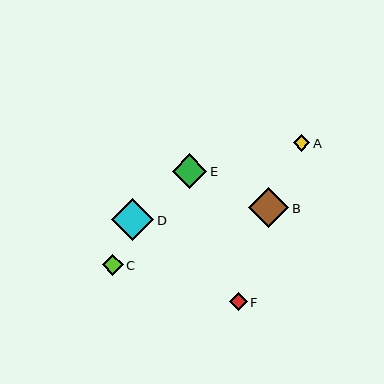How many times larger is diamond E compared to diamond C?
Diamond E is approximately 1.7 times the size of diamond C.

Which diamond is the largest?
Diamond D is the largest with a size of approximately 43 pixels.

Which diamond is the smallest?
Diamond A is the smallest with a size of approximately 16 pixels.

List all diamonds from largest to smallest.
From largest to smallest: D, B, E, C, F, A.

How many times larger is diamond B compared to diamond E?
Diamond B is approximately 1.2 times the size of diamond E.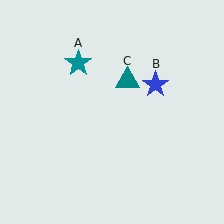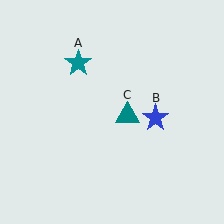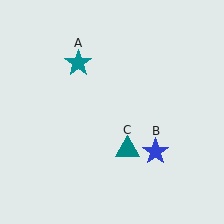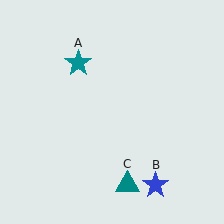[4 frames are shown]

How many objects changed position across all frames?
2 objects changed position: blue star (object B), teal triangle (object C).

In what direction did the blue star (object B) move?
The blue star (object B) moved down.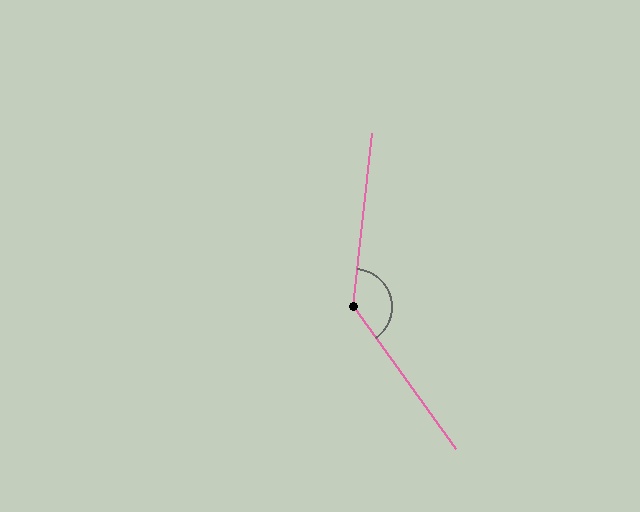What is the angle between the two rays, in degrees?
Approximately 138 degrees.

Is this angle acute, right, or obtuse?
It is obtuse.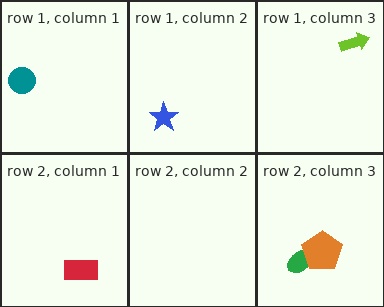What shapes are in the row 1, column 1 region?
The teal circle.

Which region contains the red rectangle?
The row 2, column 1 region.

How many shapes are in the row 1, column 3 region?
1.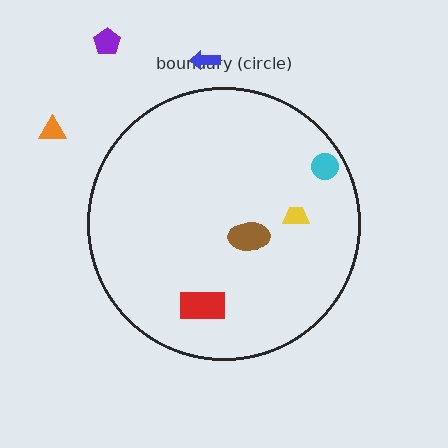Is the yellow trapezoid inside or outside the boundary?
Inside.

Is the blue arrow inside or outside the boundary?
Outside.